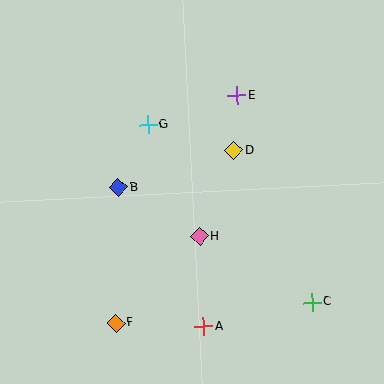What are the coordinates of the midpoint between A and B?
The midpoint between A and B is at (161, 257).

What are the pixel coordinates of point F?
Point F is at (116, 323).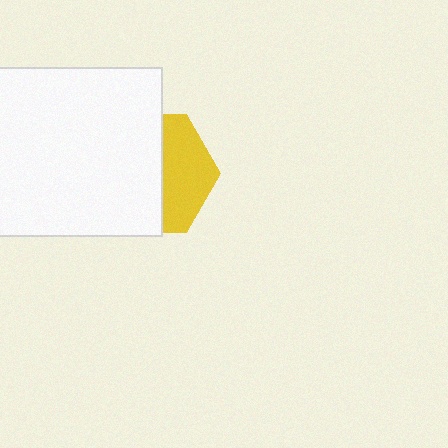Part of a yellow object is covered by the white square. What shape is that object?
It is a hexagon.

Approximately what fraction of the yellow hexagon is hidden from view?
Roughly 60% of the yellow hexagon is hidden behind the white square.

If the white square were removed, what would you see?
You would see the complete yellow hexagon.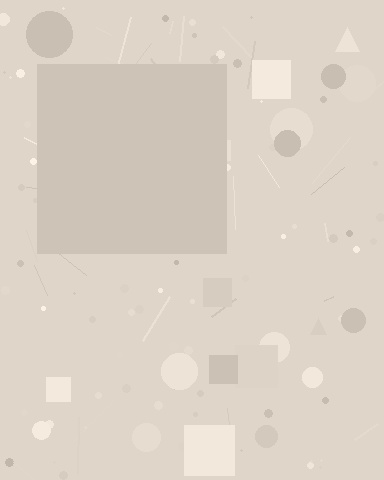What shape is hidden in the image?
A square is hidden in the image.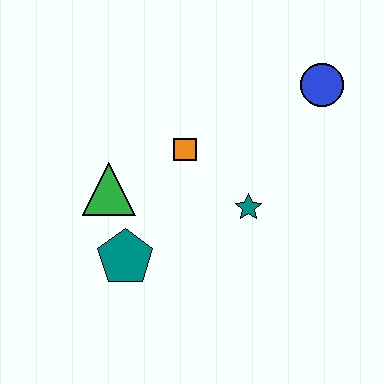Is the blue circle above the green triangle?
Yes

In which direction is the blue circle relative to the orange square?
The blue circle is to the right of the orange square.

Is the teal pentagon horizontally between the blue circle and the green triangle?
Yes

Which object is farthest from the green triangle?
The blue circle is farthest from the green triangle.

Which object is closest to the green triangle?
The teal pentagon is closest to the green triangle.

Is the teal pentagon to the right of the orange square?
No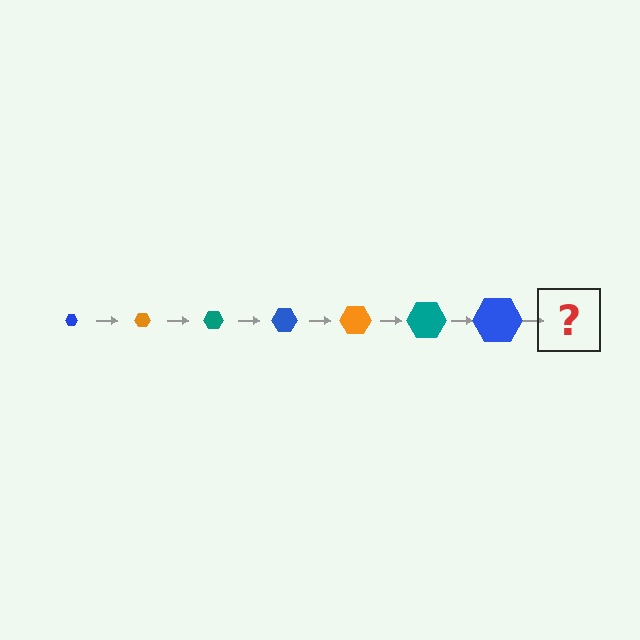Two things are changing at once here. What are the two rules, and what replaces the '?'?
The two rules are that the hexagon grows larger each step and the color cycles through blue, orange, and teal. The '?' should be an orange hexagon, larger than the previous one.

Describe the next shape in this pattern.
It should be an orange hexagon, larger than the previous one.